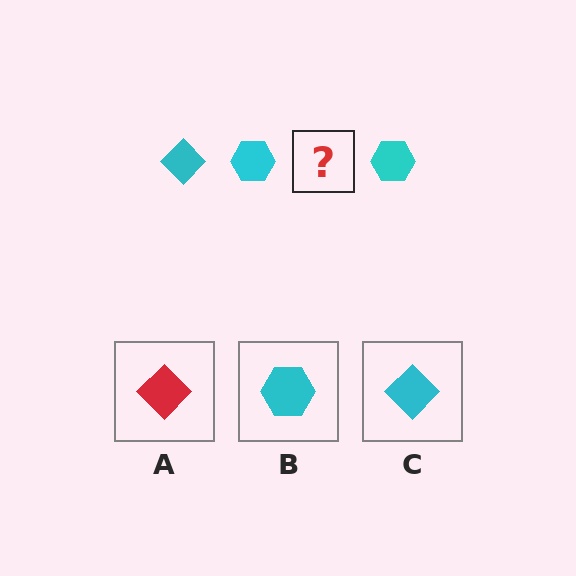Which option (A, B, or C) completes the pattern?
C.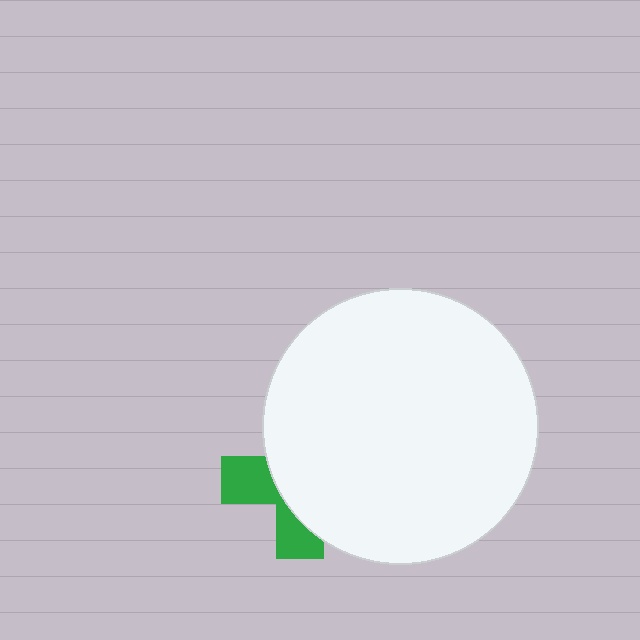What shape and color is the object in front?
The object in front is a white circle.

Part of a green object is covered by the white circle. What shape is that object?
It is a cross.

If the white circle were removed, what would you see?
You would see the complete green cross.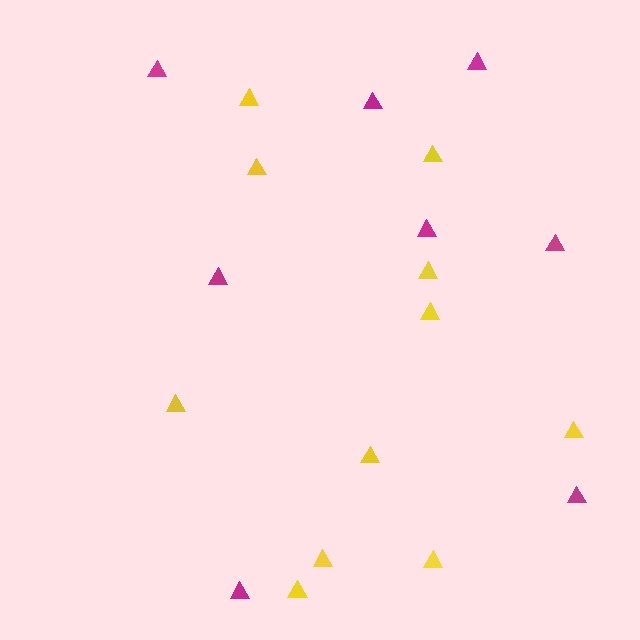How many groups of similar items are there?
There are 2 groups: one group of yellow triangles (11) and one group of magenta triangles (8).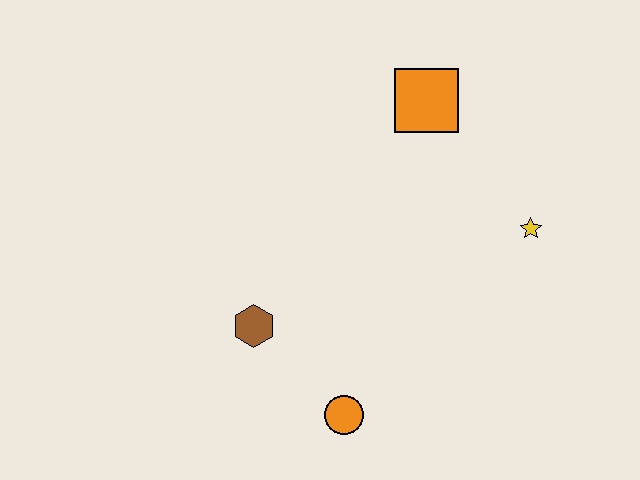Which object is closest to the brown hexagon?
The orange circle is closest to the brown hexagon.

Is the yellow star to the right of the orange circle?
Yes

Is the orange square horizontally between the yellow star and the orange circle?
Yes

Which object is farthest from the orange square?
The orange circle is farthest from the orange square.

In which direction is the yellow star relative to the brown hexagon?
The yellow star is to the right of the brown hexagon.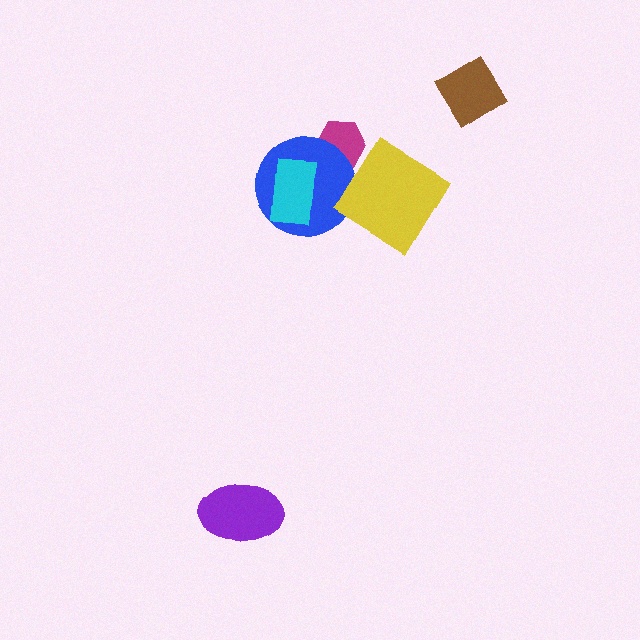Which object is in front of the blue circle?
The cyan rectangle is in front of the blue circle.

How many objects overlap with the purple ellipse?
0 objects overlap with the purple ellipse.